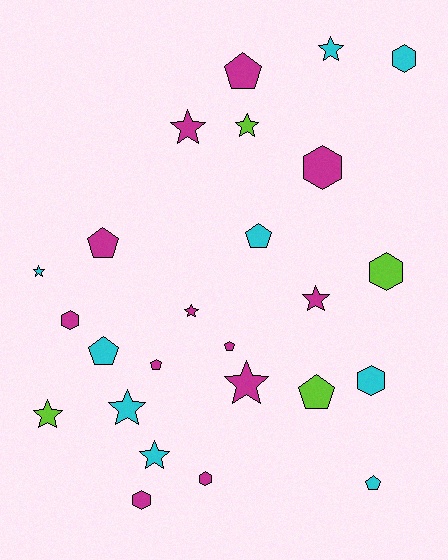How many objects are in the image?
There are 25 objects.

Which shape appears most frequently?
Star, with 10 objects.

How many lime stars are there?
There are 2 lime stars.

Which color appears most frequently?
Magenta, with 12 objects.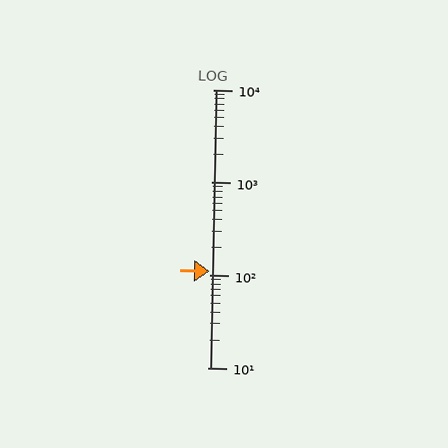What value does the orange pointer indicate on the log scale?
The pointer indicates approximately 110.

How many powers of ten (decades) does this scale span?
The scale spans 3 decades, from 10 to 10000.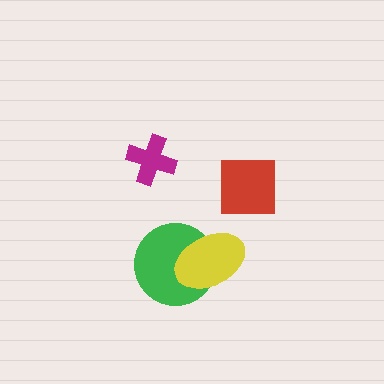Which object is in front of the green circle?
The yellow ellipse is in front of the green circle.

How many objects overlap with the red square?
0 objects overlap with the red square.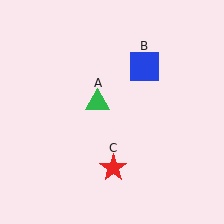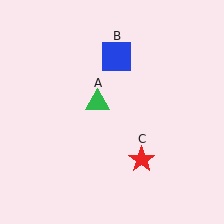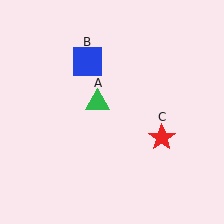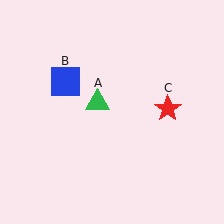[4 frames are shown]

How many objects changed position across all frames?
2 objects changed position: blue square (object B), red star (object C).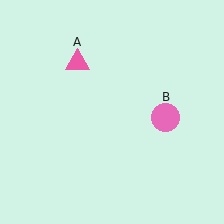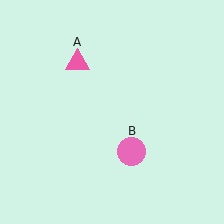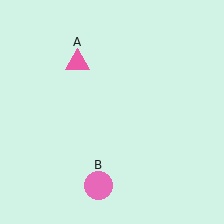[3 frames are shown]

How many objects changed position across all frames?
1 object changed position: pink circle (object B).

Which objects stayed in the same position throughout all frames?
Pink triangle (object A) remained stationary.